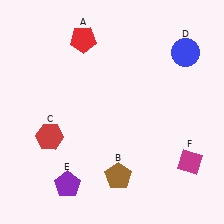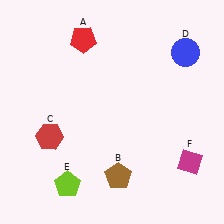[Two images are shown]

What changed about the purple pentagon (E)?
In Image 1, E is purple. In Image 2, it changed to lime.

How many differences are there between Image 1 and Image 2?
There is 1 difference between the two images.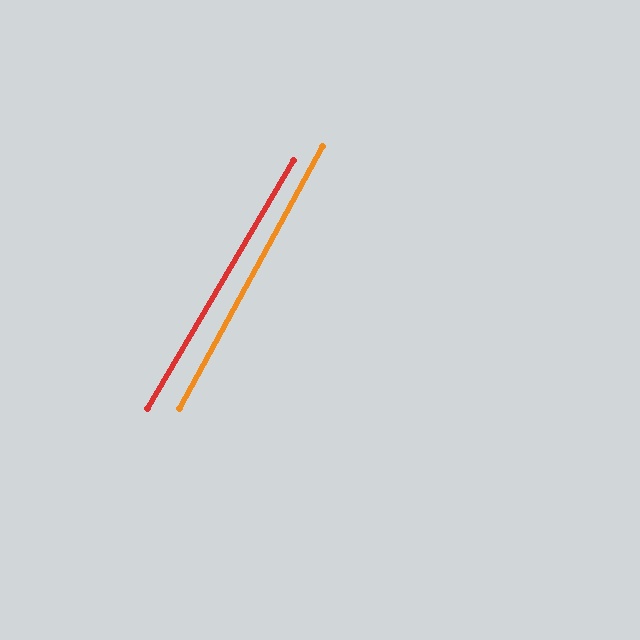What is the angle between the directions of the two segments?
Approximately 2 degrees.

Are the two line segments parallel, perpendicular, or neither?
Parallel — their directions differ by only 1.9°.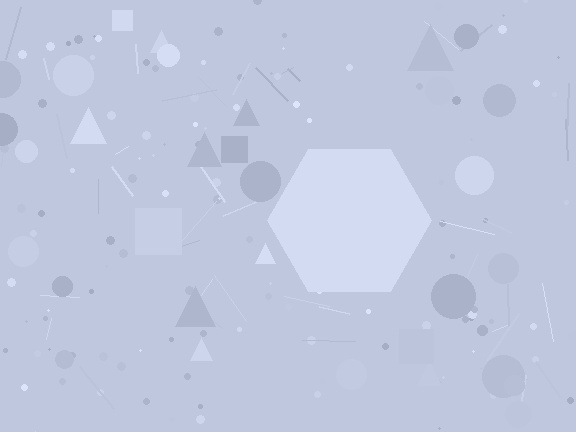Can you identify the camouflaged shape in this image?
The camouflaged shape is a hexagon.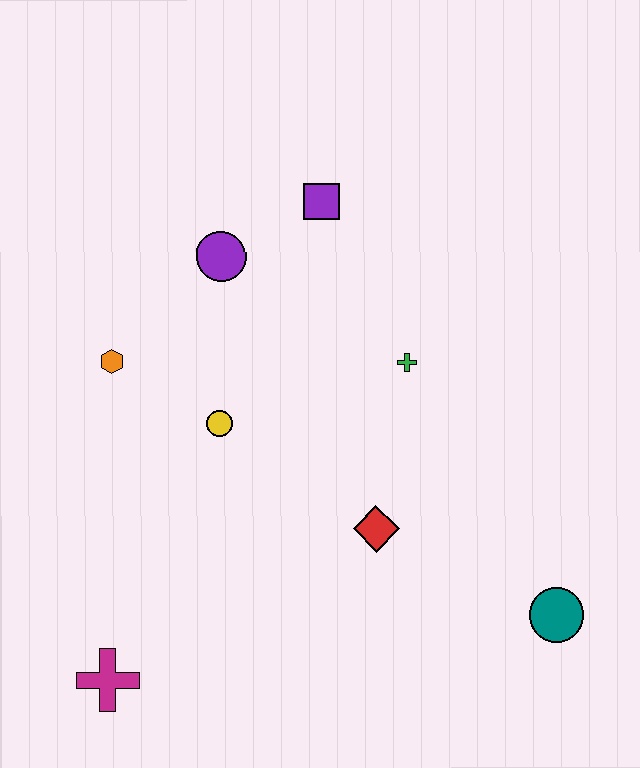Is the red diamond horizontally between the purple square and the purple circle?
No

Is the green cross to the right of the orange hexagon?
Yes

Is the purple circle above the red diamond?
Yes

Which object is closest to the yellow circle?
The orange hexagon is closest to the yellow circle.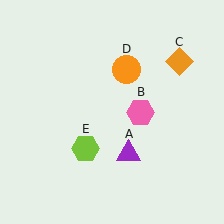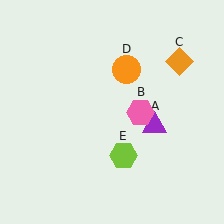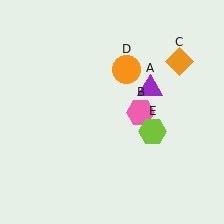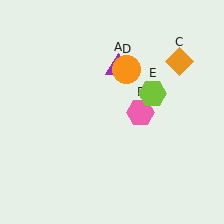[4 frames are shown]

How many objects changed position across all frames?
2 objects changed position: purple triangle (object A), lime hexagon (object E).